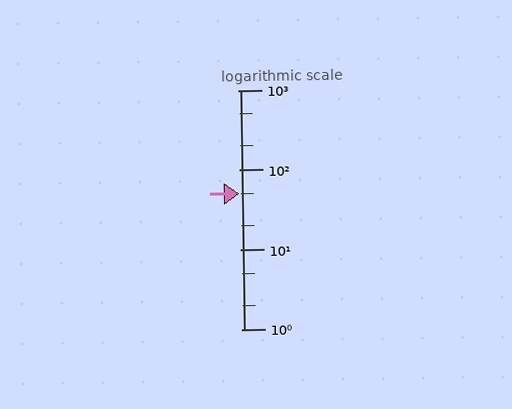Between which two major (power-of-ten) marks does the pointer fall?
The pointer is between 10 and 100.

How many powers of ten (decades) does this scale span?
The scale spans 3 decades, from 1 to 1000.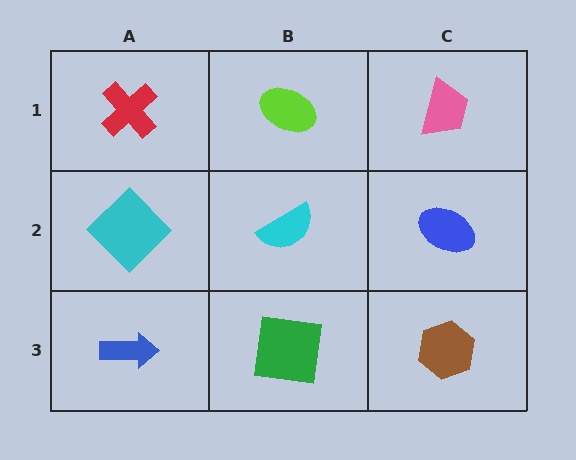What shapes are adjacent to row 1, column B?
A cyan semicircle (row 2, column B), a red cross (row 1, column A), a pink trapezoid (row 1, column C).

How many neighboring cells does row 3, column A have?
2.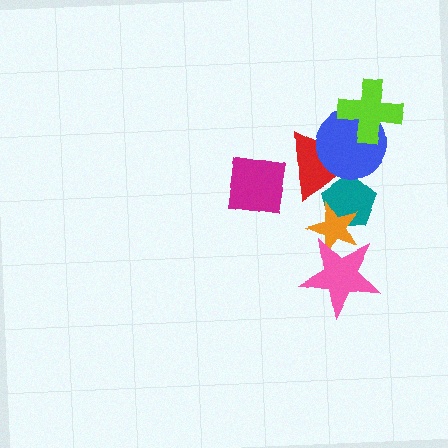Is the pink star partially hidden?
No, no other shape covers it.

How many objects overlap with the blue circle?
2 objects overlap with the blue circle.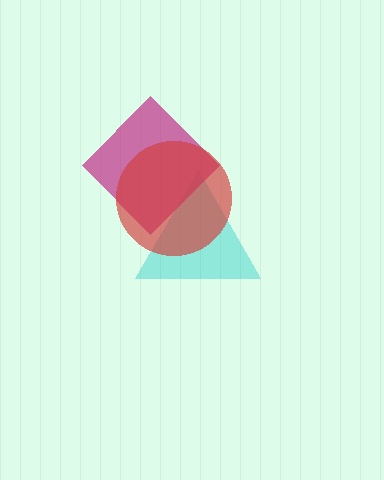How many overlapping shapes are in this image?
There are 3 overlapping shapes in the image.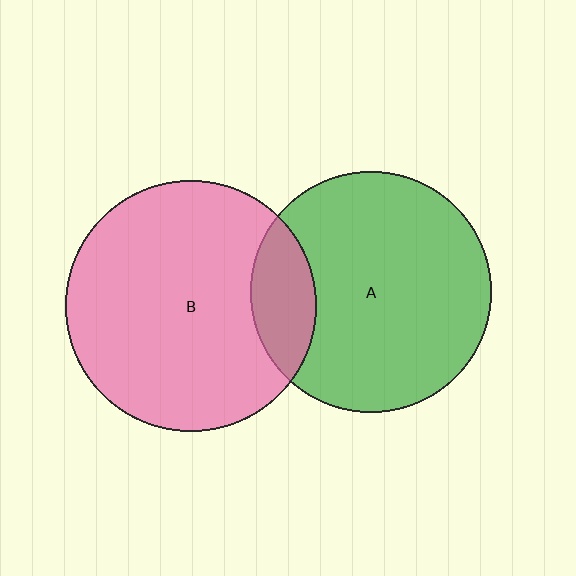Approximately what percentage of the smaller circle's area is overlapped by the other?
Approximately 15%.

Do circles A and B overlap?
Yes.